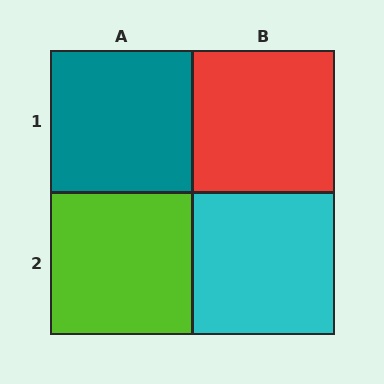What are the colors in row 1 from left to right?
Teal, red.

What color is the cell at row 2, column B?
Cyan.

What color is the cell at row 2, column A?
Lime.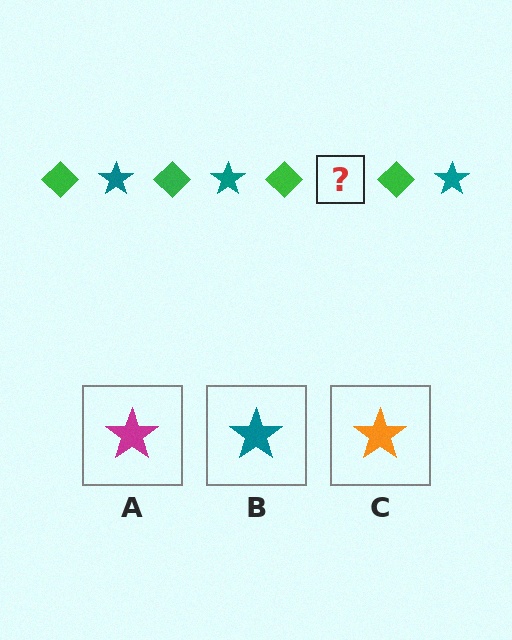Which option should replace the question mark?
Option B.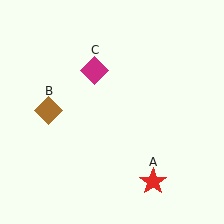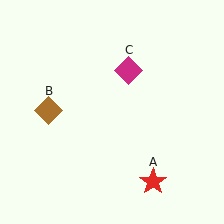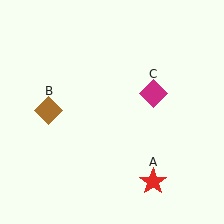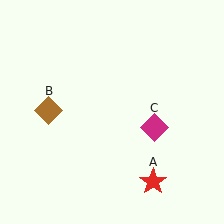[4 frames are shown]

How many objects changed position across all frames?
1 object changed position: magenta diamond (object C).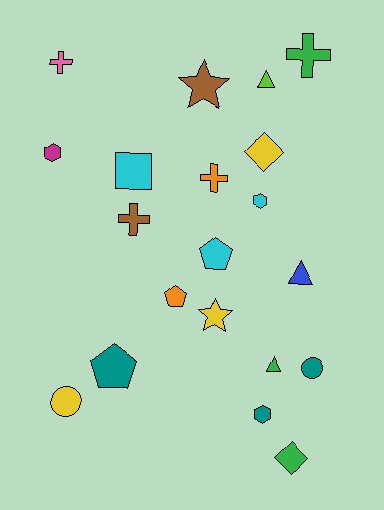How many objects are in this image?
There are 20 objects.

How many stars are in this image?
There are 2 stars.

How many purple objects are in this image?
There are no purple objects.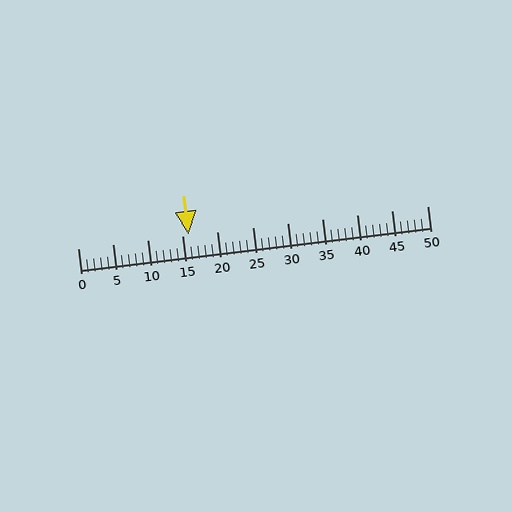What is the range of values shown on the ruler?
The ruler shows values from 0 to 50.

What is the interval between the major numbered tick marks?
The major tick marks are spaced 5 units apart.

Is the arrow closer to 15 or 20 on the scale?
The arrow is closer to 15.